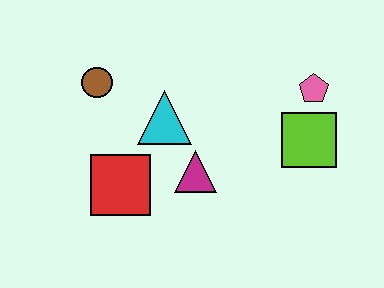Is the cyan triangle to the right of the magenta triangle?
No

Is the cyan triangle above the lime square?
Yes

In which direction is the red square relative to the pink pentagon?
The red square is to the left of the pink pentagon.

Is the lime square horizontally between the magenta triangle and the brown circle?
No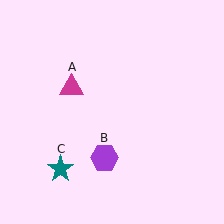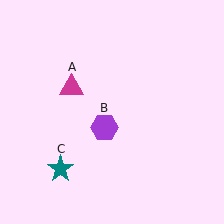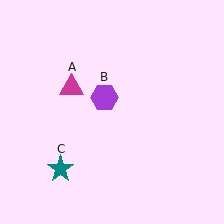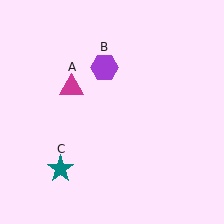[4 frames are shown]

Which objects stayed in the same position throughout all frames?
Magenta triangle (object A) and teal star (object C) remained stationary.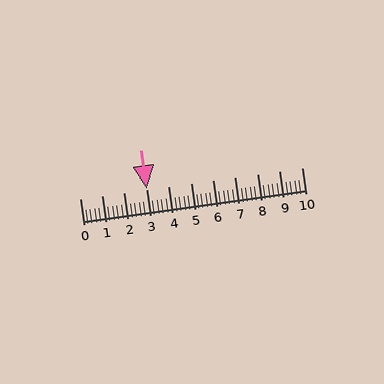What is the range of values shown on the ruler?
The ruler shows values from 0 to 10.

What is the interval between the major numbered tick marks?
The major tick marks are spaced 1 units apart.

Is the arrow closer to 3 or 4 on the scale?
The arrow is closer to 3.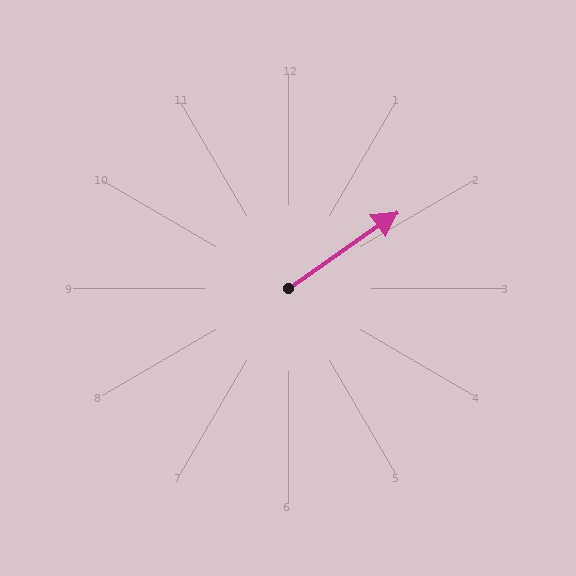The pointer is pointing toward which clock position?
Roughly 2 o'clock.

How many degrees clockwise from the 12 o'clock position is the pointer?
Approximately 55 degrees.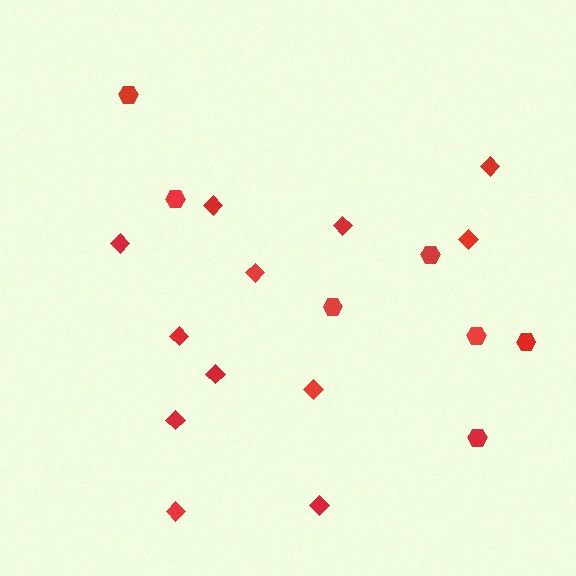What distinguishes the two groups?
There are 2 groups: one group of hexagons (7) and one group of diamonds (12).